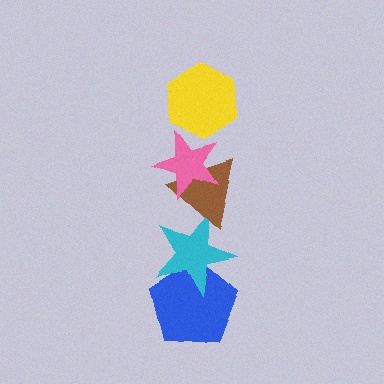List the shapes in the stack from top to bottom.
From top to bottom: the yellow hexagon, the pink star, the brown triangle, the cyan star, the blue pentagon.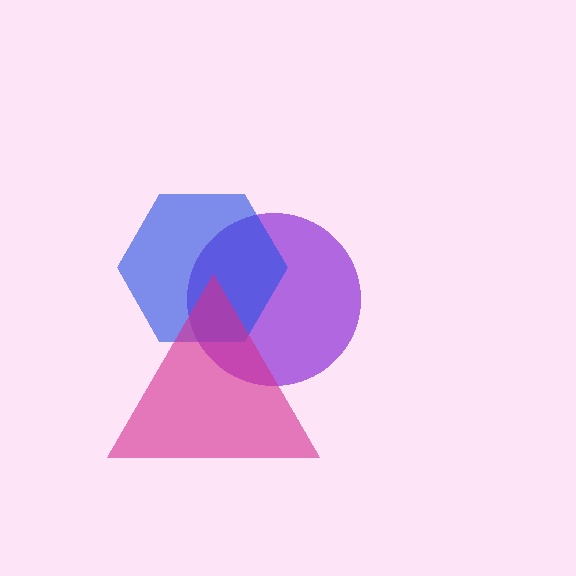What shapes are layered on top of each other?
The layered shapes are: a purple circle, a blue hexagon, a magenta triangle.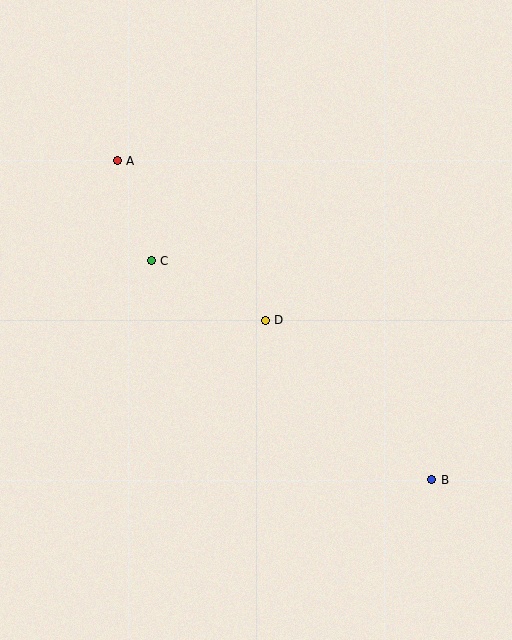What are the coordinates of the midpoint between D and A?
The midpoint between D and A is at (191, 241).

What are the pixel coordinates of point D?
Point D is at (265, 320).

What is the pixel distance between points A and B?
The distance between A and B is 448 pixels.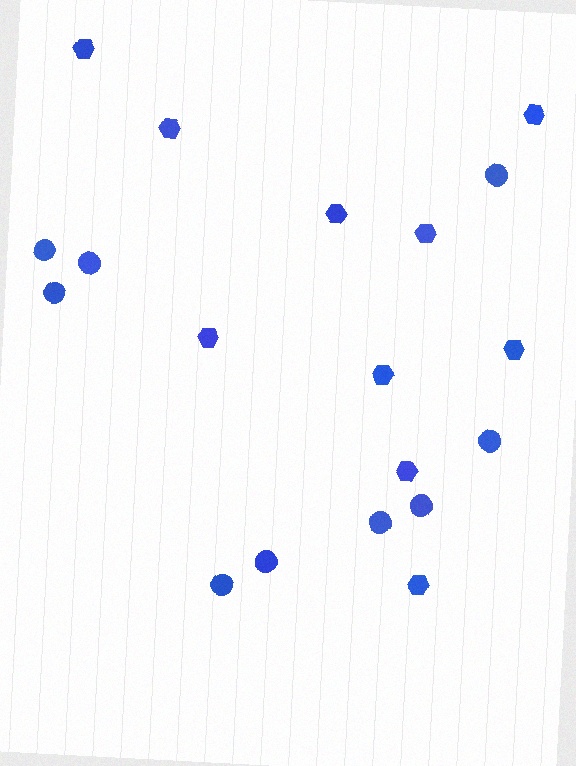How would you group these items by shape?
There are 2 groups: one group of hexagons (10) and one group of circles (9).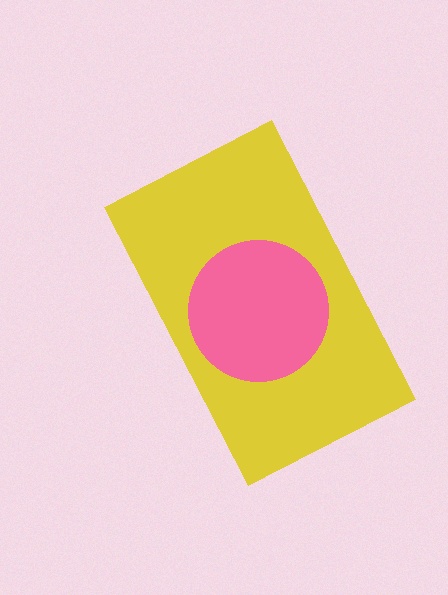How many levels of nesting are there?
2.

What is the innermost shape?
The pink circle.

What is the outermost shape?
The yellow rectangle.